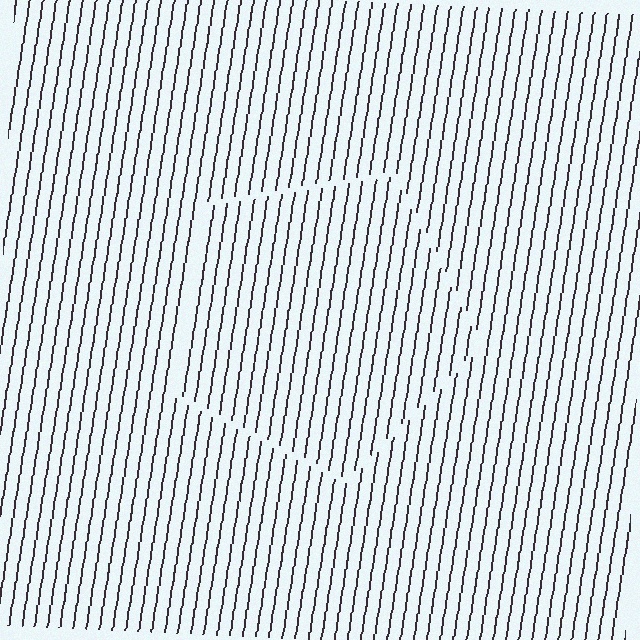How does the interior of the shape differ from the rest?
The interior of the shape contains the same grating, shifted by half a period — the contour is defined by the phase discontinuity where line-ends from the inner and outer gratings abut.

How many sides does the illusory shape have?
5 sides — the line-ends trace a pentagon.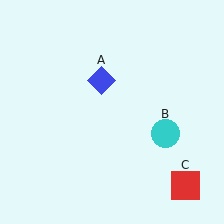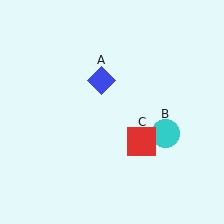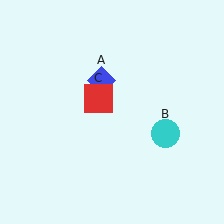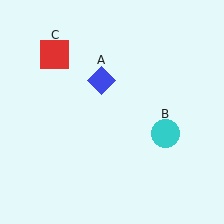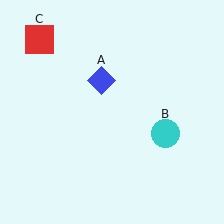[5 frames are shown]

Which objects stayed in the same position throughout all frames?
Blue diamond (object A) and cyan circle (object B) remained stationary.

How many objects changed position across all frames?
1 object changed position: red square (object C).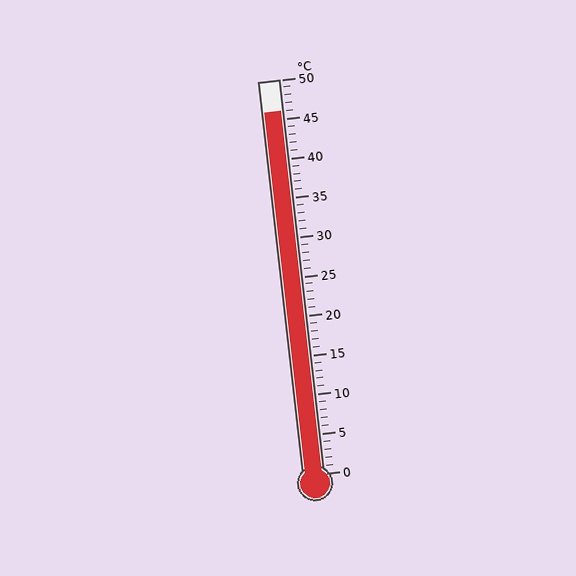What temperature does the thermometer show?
The thermometer shows approximately 46°C.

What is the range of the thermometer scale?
The thermometer scale ranges from 0°C to 50°C.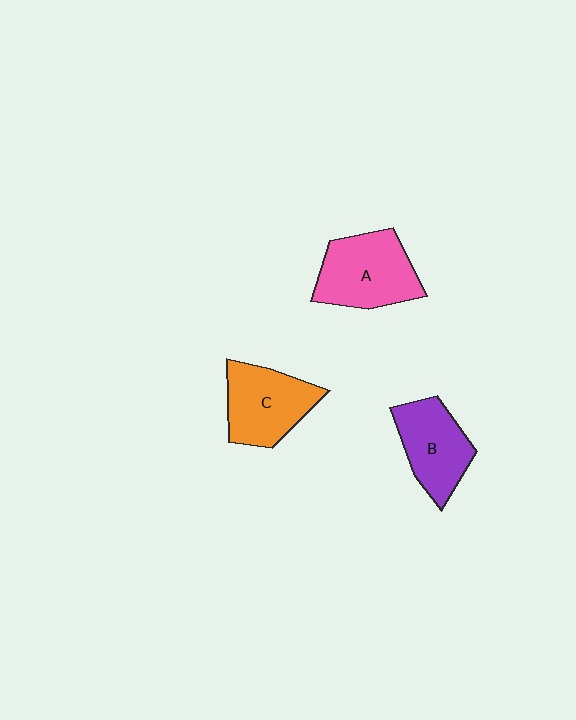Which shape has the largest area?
Shape A (pink).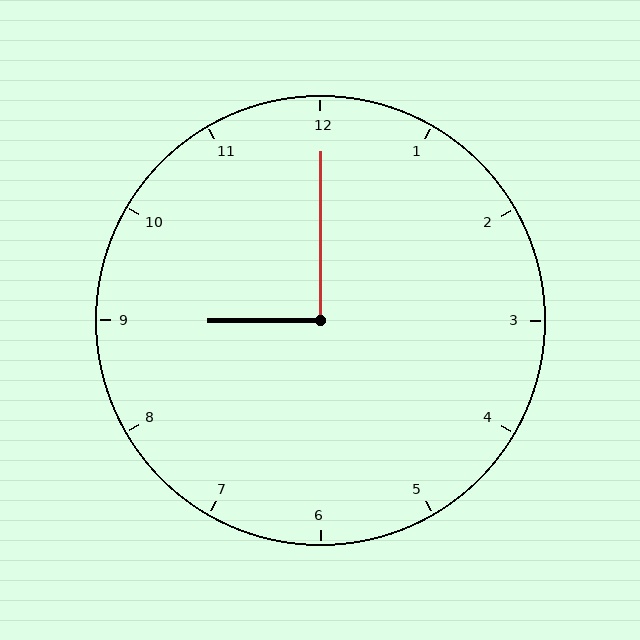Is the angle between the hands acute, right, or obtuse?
It is right.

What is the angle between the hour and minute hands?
Approximately 90 degrees.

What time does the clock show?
9:00.